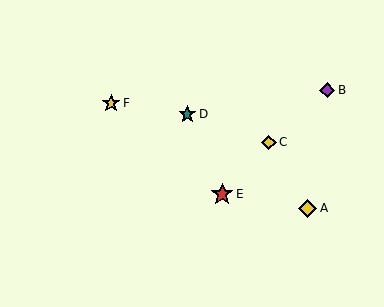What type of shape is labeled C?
Shape C is a yellow diamond.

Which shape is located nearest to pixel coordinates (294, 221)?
The yellow diamond (labeled A) at (308, 208) is nearest to that location.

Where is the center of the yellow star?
The center of the yellow star is at (111, 103).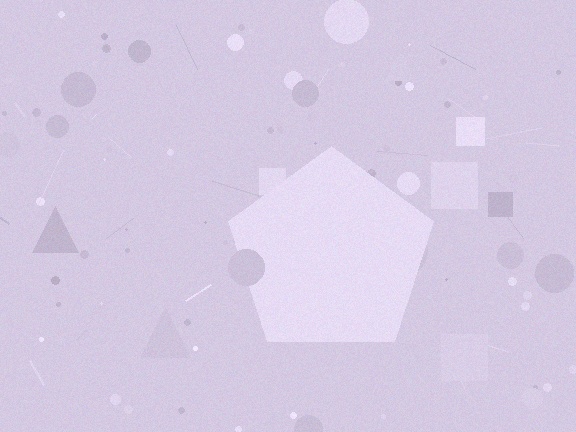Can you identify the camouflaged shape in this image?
The camouflaged shape is a pentagon.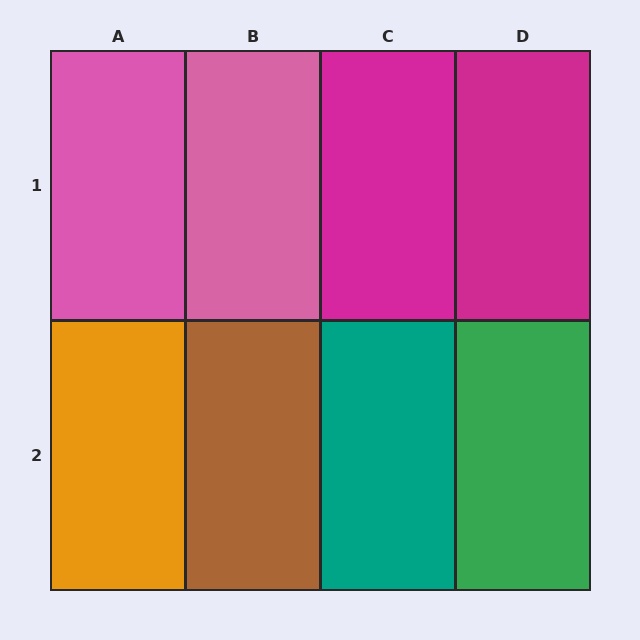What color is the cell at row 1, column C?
Magenta.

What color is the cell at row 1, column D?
Magenta.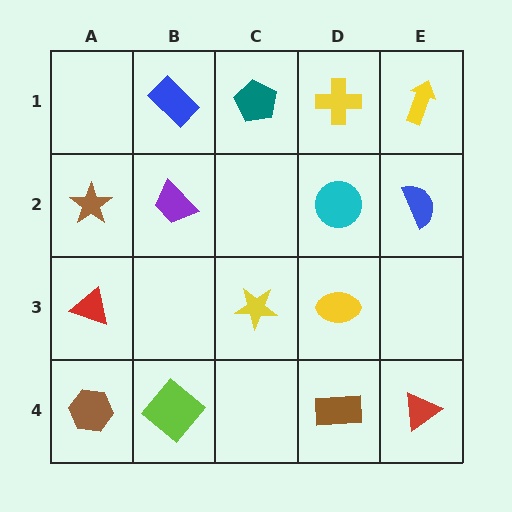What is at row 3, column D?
A yellow ellipse.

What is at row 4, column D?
A brown rectangle.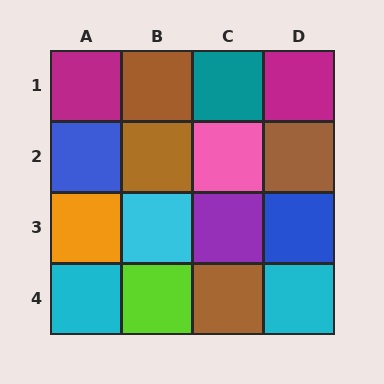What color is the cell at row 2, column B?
Brown.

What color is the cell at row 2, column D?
Brown.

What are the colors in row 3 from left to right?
Orange, cyan, purple, blue.